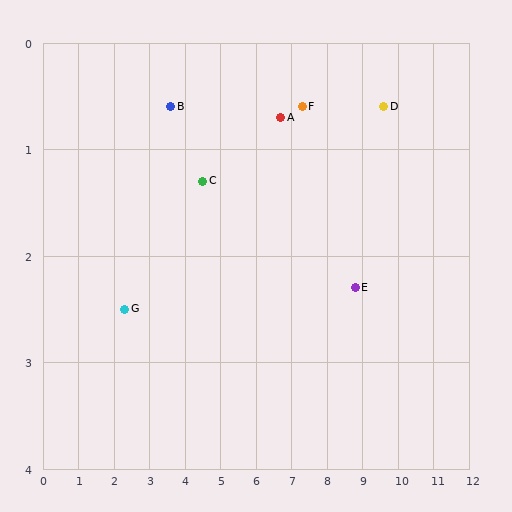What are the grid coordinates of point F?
Point F is at approximately (7.3, 0.6).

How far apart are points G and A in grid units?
Points G and A are about 4.8 grid units apart.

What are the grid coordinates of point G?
Point G is at approximately (2.3, 2.5).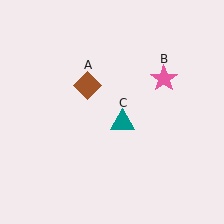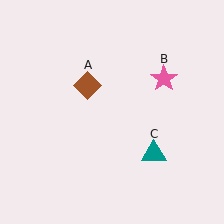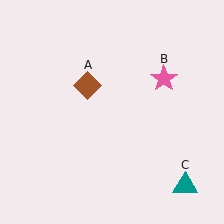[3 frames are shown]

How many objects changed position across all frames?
1 object changed position: teal triangle (object C).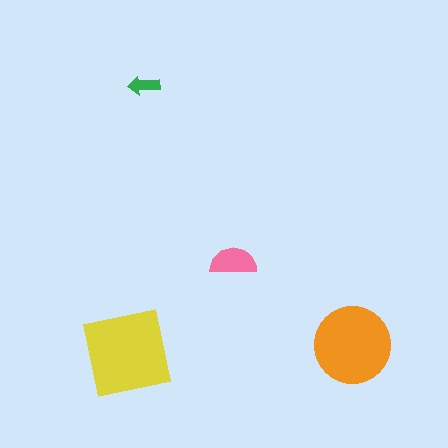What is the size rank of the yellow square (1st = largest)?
1st.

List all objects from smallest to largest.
The green arrow, the pink semicircle, the orange circle, the yellow square.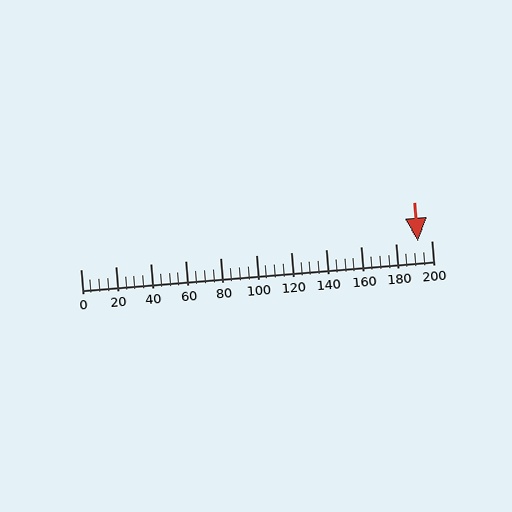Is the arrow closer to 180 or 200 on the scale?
The arrow is closer to 200.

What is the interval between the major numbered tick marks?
The major tick marks are spaced 20 units apart.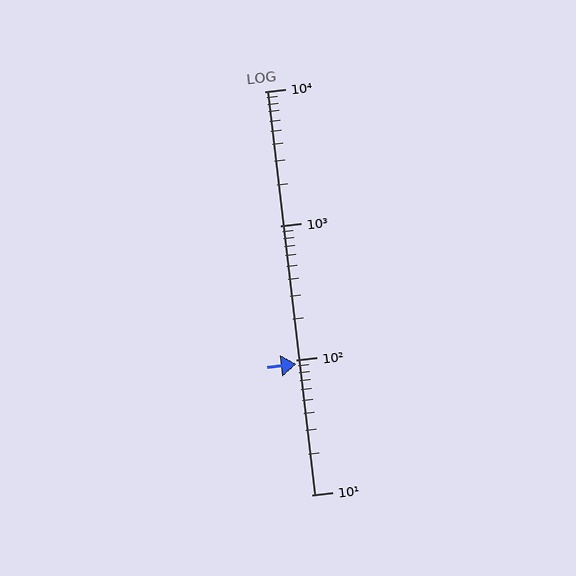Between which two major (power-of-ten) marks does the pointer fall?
The pointer is between 10 and 100.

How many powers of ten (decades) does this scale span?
The scale spans 3 decades, from 10 to 10000.